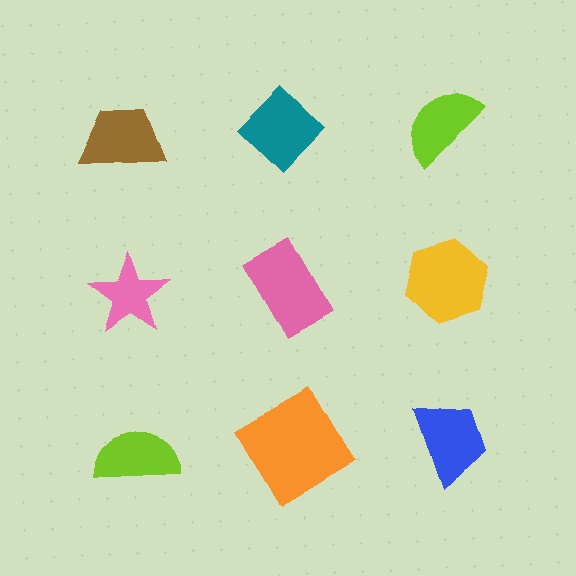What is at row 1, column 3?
A lime semicircle.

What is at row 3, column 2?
An orange diamond.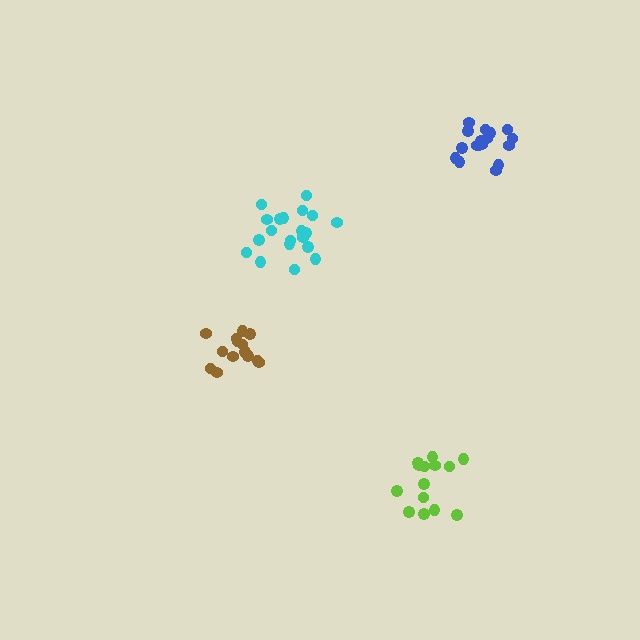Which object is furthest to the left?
The brown cluster is leftmost.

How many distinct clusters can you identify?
There are 4 distinct clusters.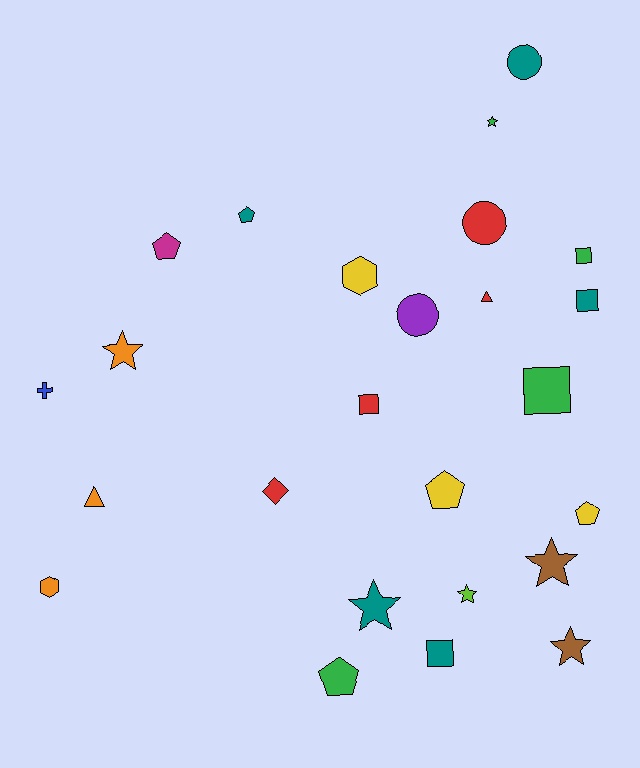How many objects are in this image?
There are 25 objects.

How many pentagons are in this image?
There are 5 pentagons.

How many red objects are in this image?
There are 4 red objects.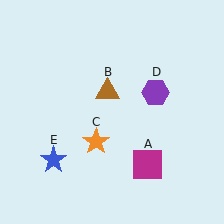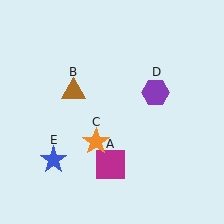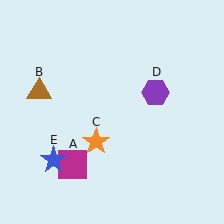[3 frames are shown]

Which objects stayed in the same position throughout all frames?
Orange star (object C) and purple hexagon (object D) and blue star (object E) remained stationary.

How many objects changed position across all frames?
2 objects changed position: magenta square (object A), brown triangle (object B).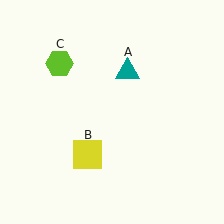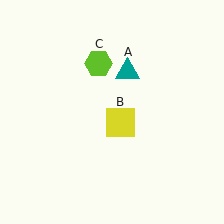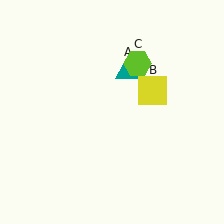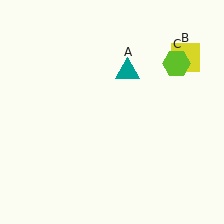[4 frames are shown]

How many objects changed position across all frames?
2 objects changed position: yellow square (object B), lime hexagon (object C).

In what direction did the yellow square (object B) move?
The yellow square (object B) moved up and to the right.